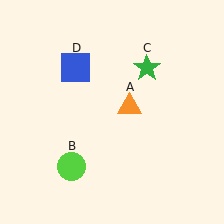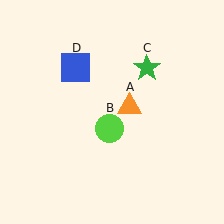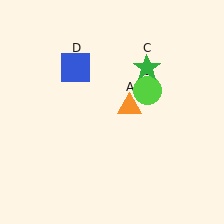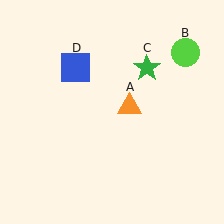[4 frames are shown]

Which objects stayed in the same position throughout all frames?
Orange triangle (object A) and green star (object C) and blue square (object D) remained stationary.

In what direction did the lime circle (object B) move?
The lime circle (object B) moved up and to the right.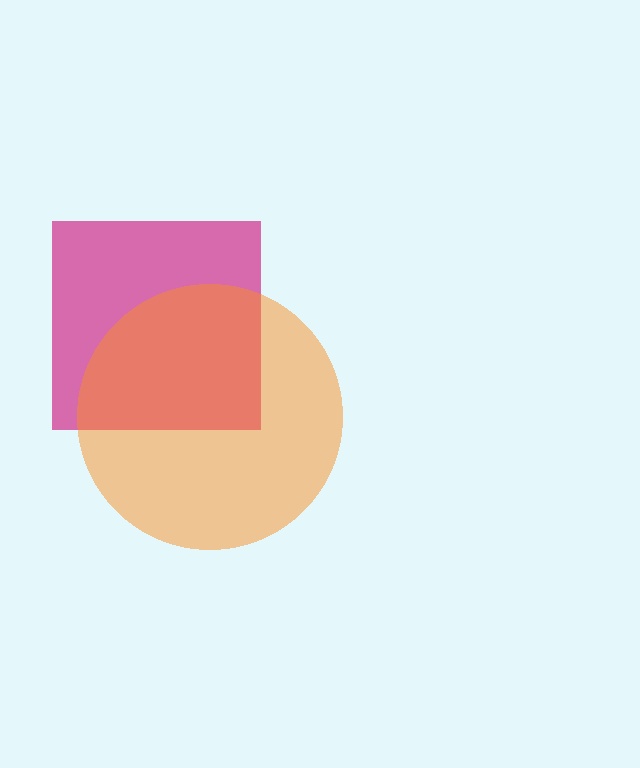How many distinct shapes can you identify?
There are 2 distinct shapes: a magenta square, an orange circle.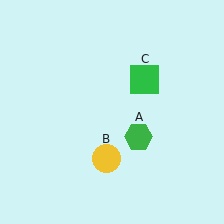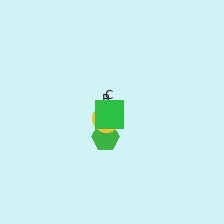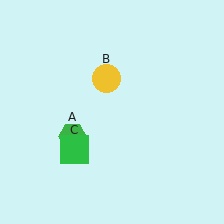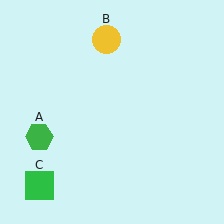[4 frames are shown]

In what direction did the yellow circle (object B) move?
The yellow circle (object B) moved up.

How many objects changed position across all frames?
3 objects changed position: green hexagon (object A), yellow circle (object B), green square (object C).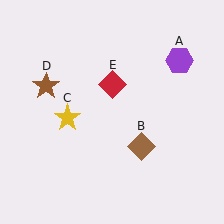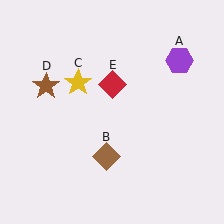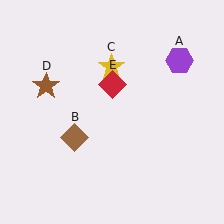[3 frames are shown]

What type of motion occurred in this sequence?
The brown diamond (object B), yellow star (object C) rotated clockwise around the center of the scene.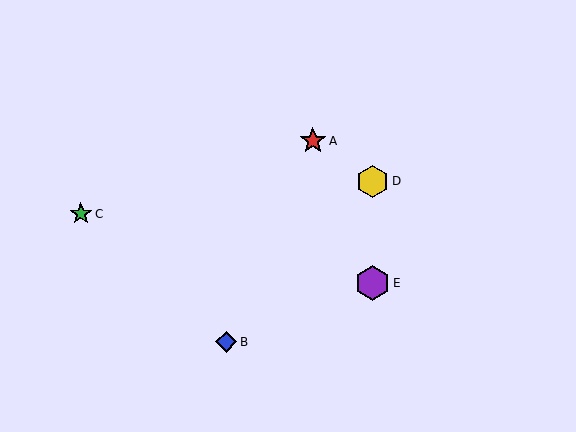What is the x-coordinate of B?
Object B is at x≈226.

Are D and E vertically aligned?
Yes, both are at x≈373.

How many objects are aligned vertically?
2 objects (D, E) are aligned vertically.